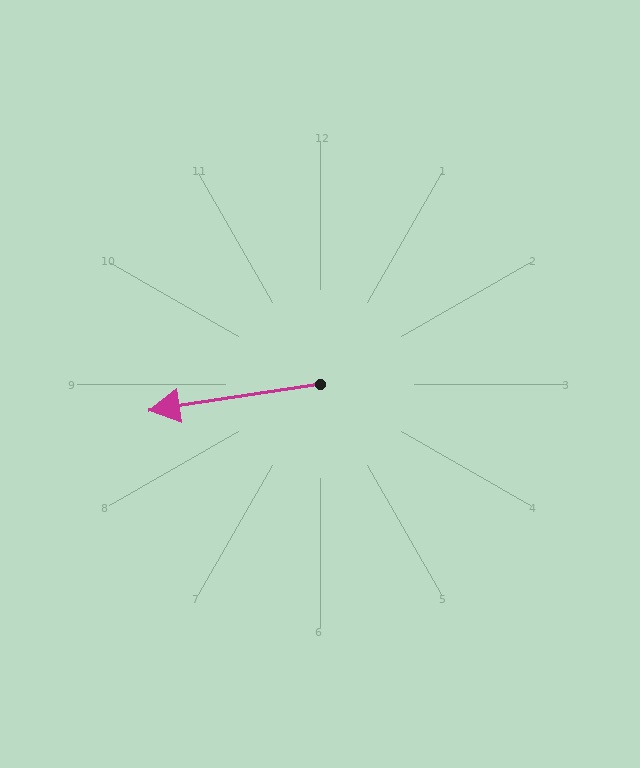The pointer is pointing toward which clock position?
Roughly 9 o'clock.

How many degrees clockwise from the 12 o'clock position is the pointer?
Approximately 261 degrees.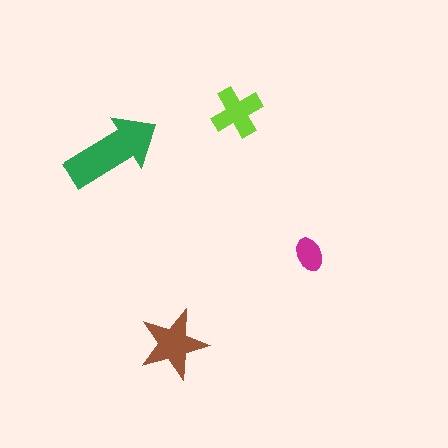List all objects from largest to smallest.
The green arrow, the brown star, the lime cross, the magenta ellipse.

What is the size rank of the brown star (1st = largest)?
2nd.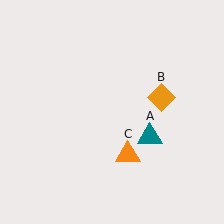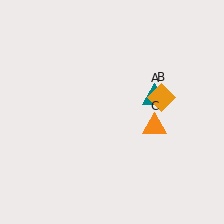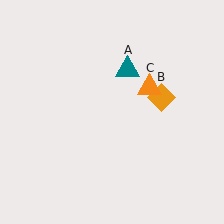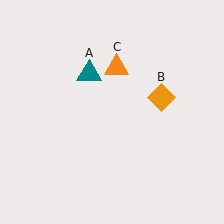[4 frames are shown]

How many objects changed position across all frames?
2 objects changed position: teal triangle (object A), orange triangle (object C).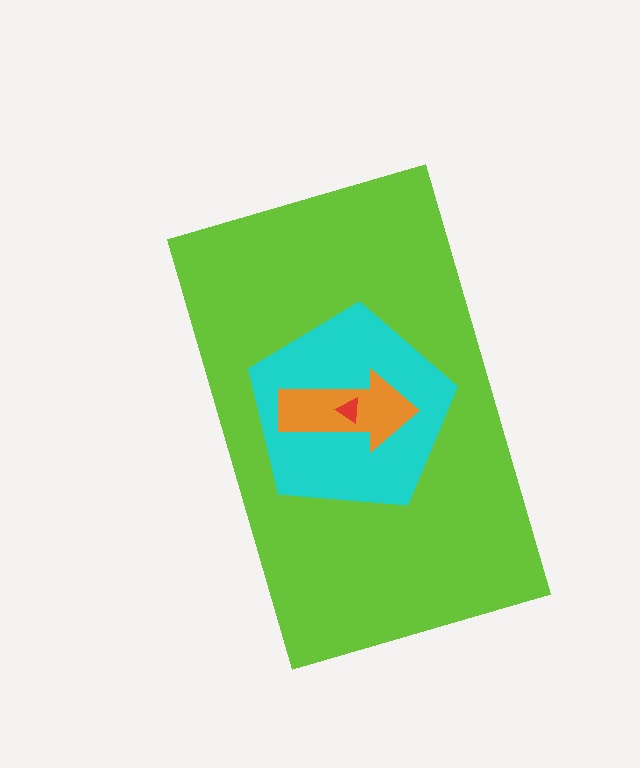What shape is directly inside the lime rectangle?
The cyan pentagon.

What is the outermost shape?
The lime rectangle.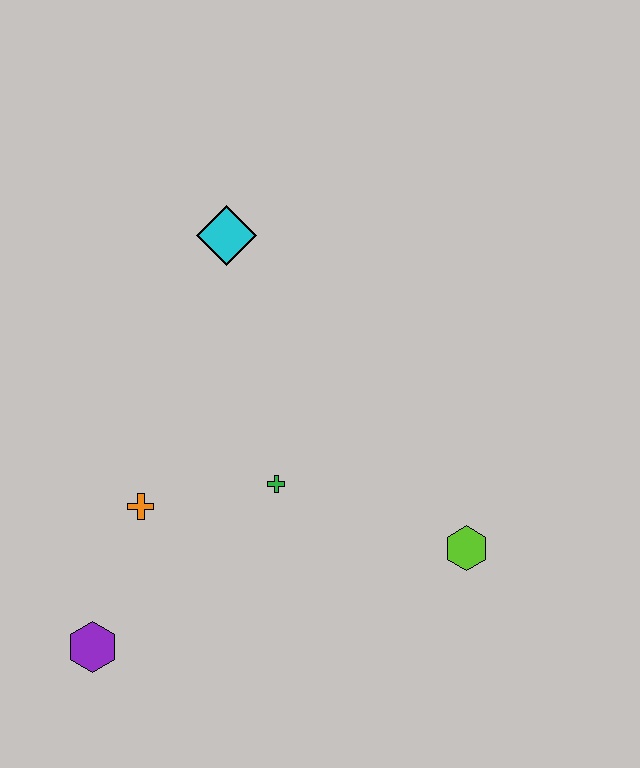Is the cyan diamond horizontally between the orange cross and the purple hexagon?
No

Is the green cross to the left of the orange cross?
No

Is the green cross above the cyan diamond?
No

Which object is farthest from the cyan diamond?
The purple hexagon is farthest from the cyan diamond.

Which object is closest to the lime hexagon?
The green cross is closest to the lime hexagon.